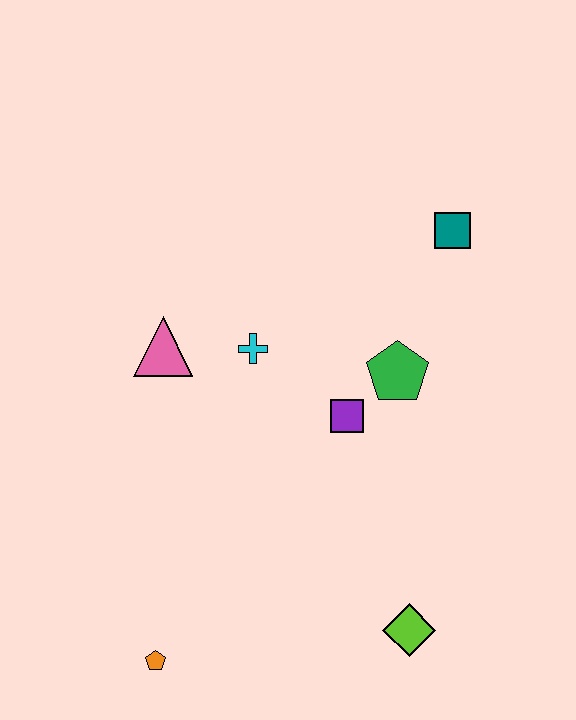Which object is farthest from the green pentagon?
The orange pentagon is farthest from the green pentagon.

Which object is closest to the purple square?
The green pentagon is closest to the purple square.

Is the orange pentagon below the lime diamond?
Yes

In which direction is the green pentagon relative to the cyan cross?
The green pentagon is to the right of the cyan cross.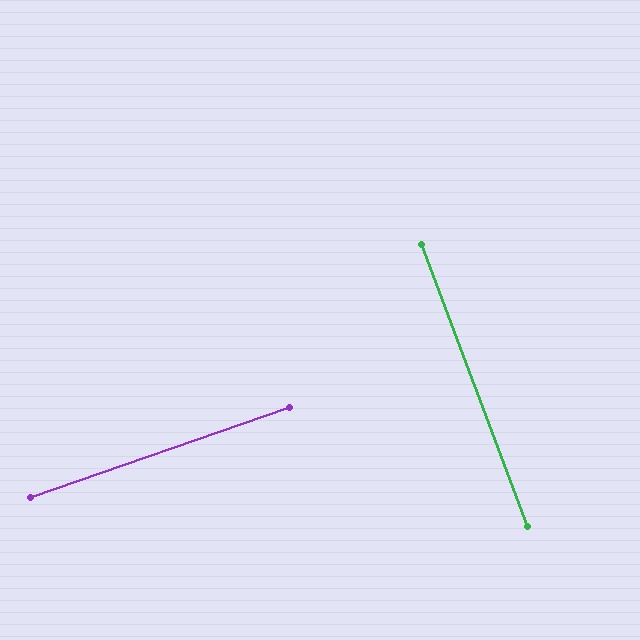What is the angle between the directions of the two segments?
Approximately 89 degrees.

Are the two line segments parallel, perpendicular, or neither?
Perpendicular — they meet at approximately 89°.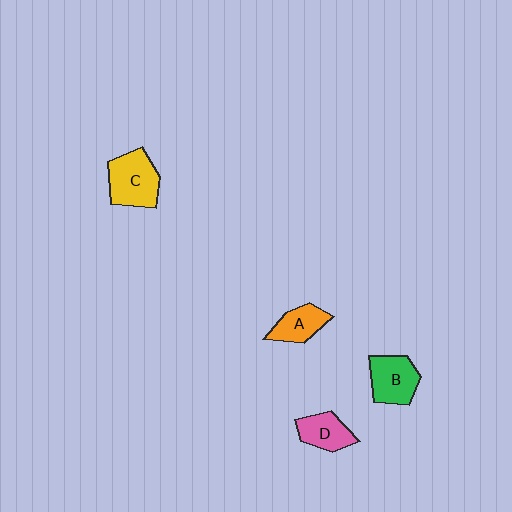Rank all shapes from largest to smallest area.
From largest to smallest: C (yellow), B (green), D (pink), A (orange).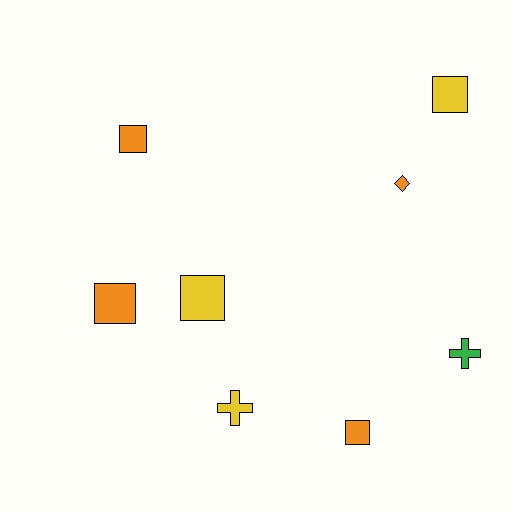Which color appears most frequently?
Orange, with 4 objects.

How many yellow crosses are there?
There is 1 yellow cross.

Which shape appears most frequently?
Square, with 5 objects.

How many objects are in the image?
There are 8 objects.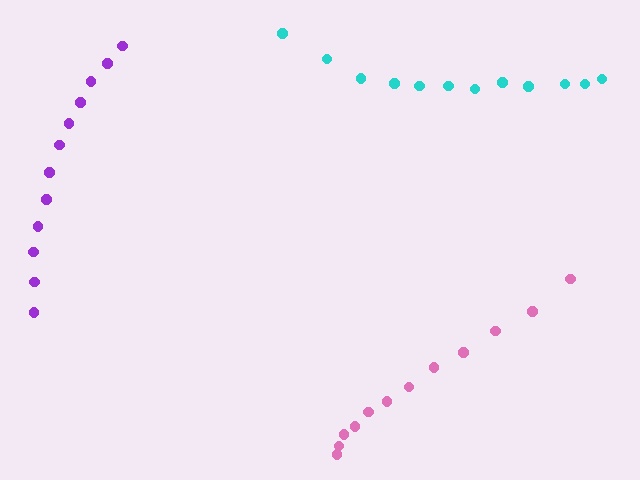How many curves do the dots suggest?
There are 3 distinct paths.